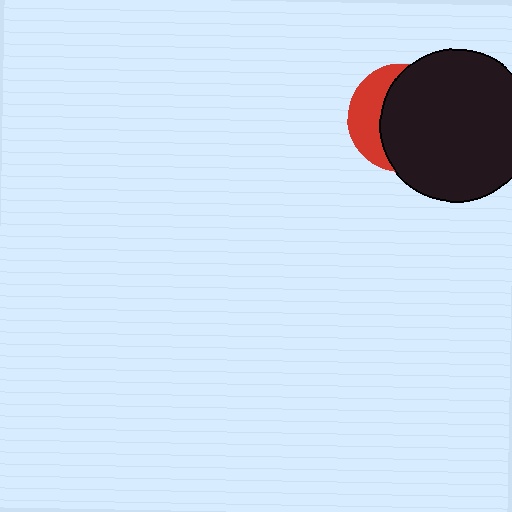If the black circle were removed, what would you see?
You would see the complete red circle.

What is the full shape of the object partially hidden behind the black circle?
The partially hidden object is a red circle.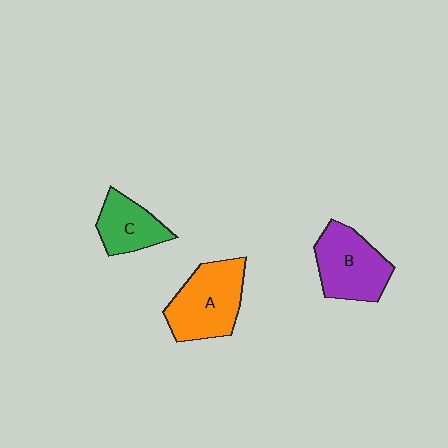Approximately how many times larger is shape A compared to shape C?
Approximately 1.5 times.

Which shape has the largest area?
Shape A (orange).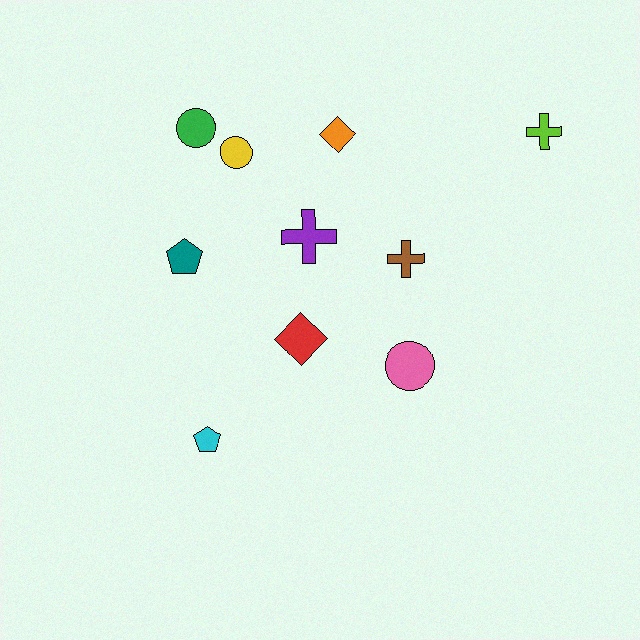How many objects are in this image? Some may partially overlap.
There are 10 objects.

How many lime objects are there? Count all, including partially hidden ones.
There is 1 lime object.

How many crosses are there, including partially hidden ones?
There are 3 crosses.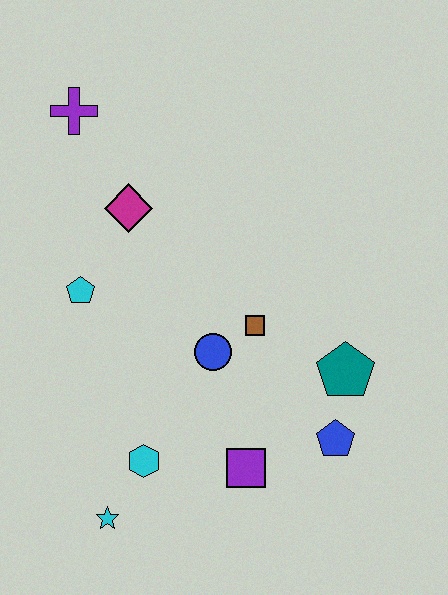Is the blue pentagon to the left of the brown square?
No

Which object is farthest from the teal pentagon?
The purple cross is farthest from the teal pentagon.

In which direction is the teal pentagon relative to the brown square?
The teal pentagon is to the right of the brown square.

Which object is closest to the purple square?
The blue pentagon is closest to the purple square.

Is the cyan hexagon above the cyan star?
Yes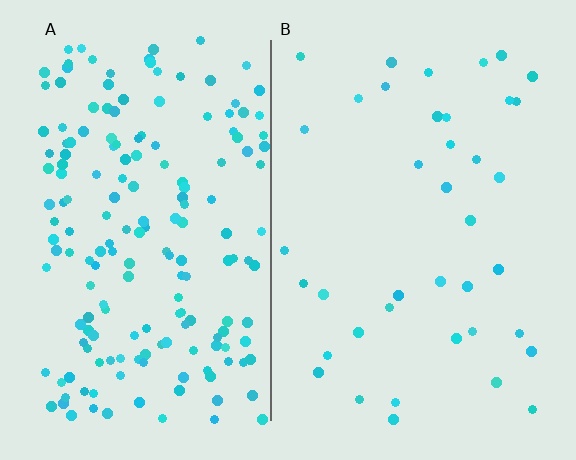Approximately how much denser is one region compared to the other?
Approximately 4.6× — region A over region B.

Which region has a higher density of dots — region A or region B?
A (the left).